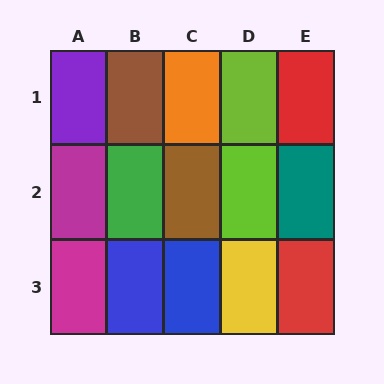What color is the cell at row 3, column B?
Blue.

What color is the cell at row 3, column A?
Magenta.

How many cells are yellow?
1 cell is yellow.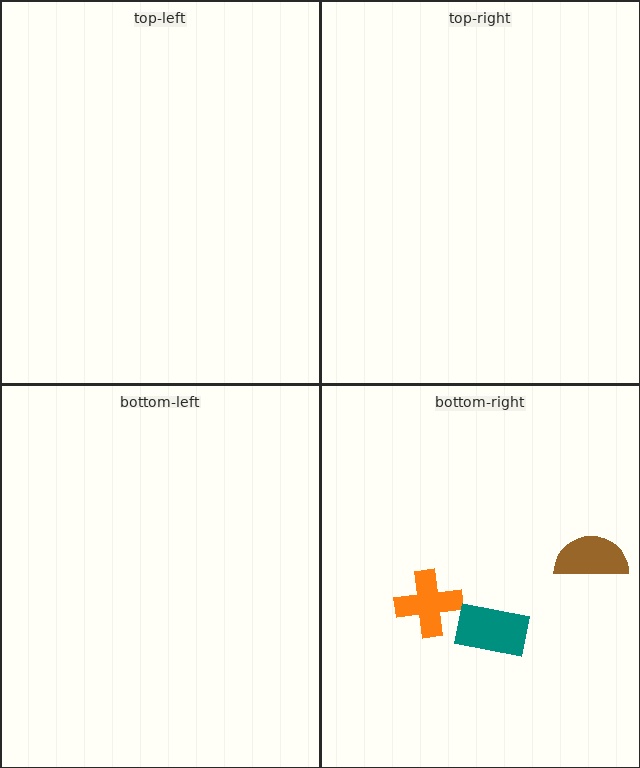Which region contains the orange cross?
The bottom-right region.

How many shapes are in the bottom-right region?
3.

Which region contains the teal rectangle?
The bottom-right region.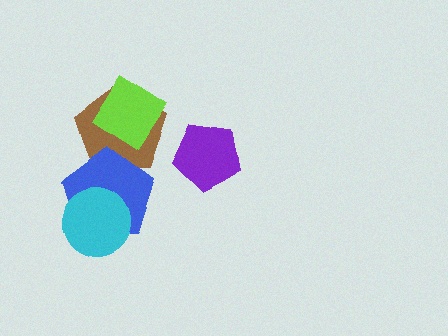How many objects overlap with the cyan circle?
1 object overlaps with the cyan circle.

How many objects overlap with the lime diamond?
1 object overlaps with the lime diamond.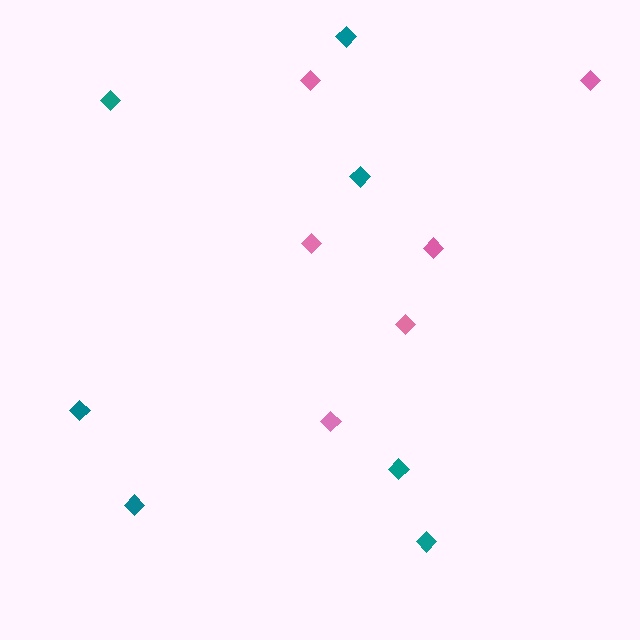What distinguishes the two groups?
There are 2 groups: one group of teal diamonds (7) and one group of pink diamonds (6).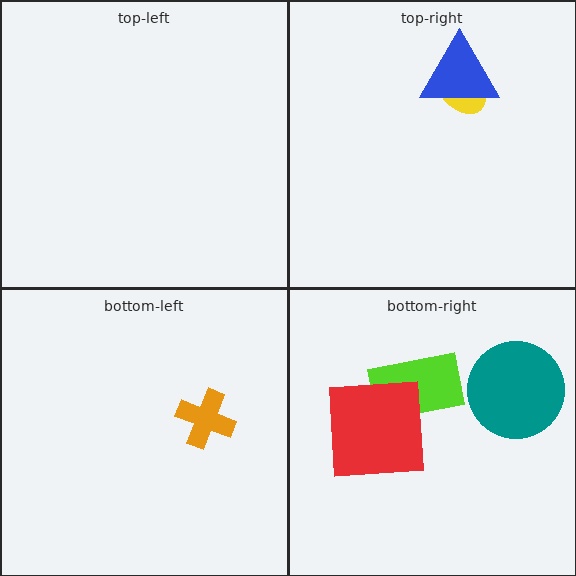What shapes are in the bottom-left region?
The orange cross.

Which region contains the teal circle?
The bottom-right region.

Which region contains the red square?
The bottom-right region.